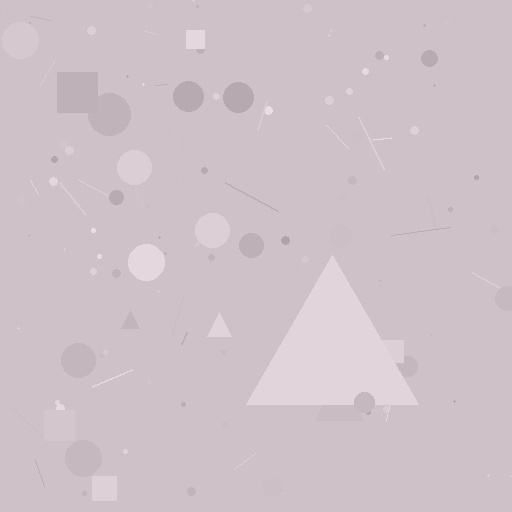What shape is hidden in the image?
A triangle is hidden in the image.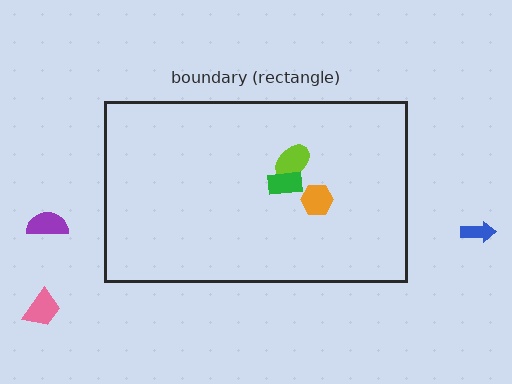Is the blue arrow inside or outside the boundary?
Outside.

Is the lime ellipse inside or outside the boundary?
Inside.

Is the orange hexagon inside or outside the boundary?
Inside.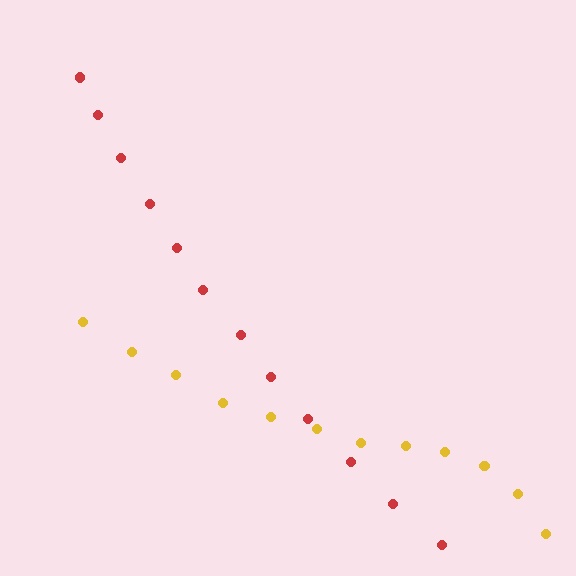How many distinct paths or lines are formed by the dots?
There are 2 distinct paths.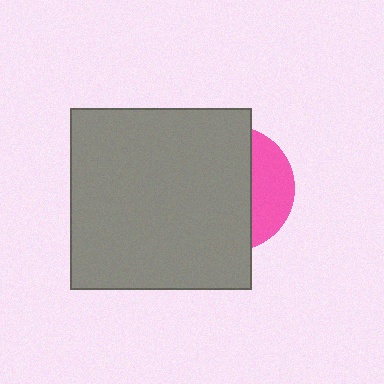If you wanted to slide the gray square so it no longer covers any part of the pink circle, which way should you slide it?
Slide it left — that is the most direct way to separate the two shapes.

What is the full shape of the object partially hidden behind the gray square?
The partially hidden object is a pink circle.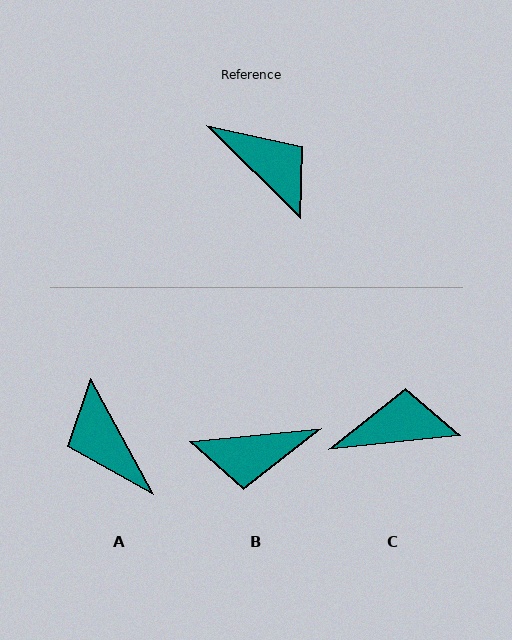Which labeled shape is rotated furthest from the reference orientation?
A, about 163 degrees away.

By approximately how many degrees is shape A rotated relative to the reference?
Approximately 163 degrees counter-clockwise.